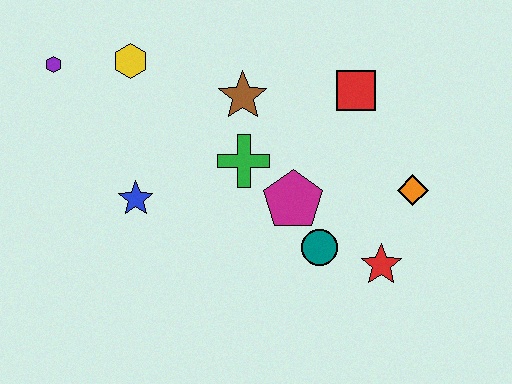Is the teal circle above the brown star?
No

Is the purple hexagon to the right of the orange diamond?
No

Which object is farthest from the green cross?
The purple hexagon is farthest from the green cross.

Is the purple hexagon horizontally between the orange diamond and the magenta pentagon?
No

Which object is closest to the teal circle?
The magenta pentagon is closest to the teal circle.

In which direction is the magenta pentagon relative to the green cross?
The magenta pentagon is to the right of the green cross.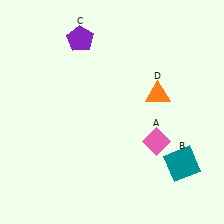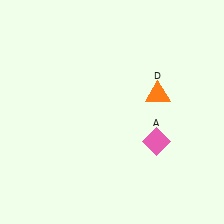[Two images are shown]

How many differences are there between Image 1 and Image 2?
There are 2 differences between the two images.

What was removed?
The teal square (B), the purple pentagon (C) were removed in Image 2.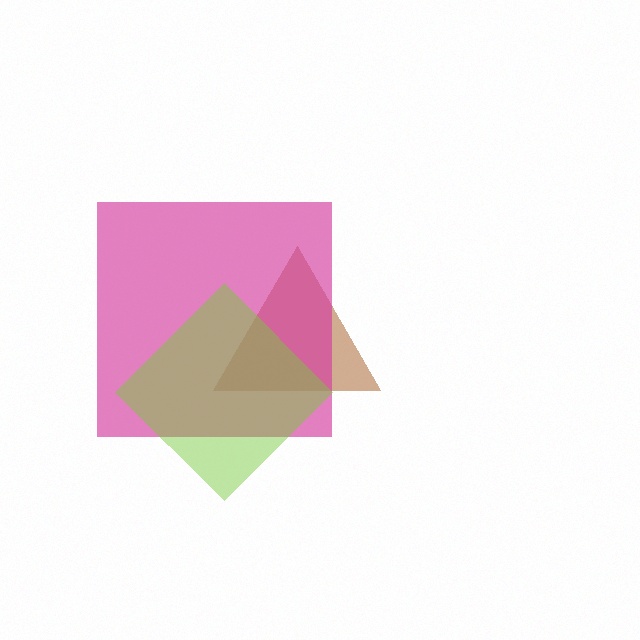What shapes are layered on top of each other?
The layered shapes are: a brown triangle, a magenta square, a lime diamond.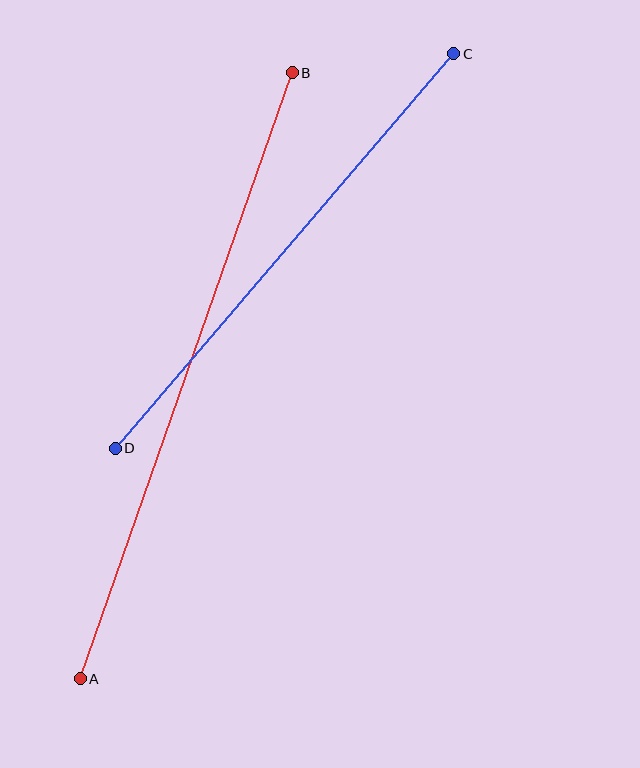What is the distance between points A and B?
The distance is approximately 642 pixels.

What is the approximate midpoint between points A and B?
The midpoint is at approximately (186, 376) pixels.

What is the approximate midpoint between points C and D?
The midpoint is at approximately (284, 251) pixels.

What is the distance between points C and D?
The distance is approximately 520 pixels.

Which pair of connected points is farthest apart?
Points A and B are farthest apart.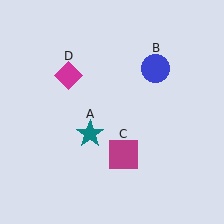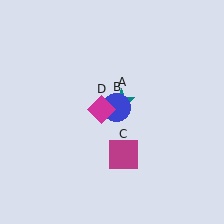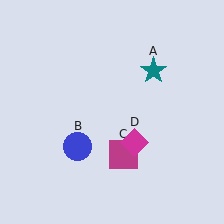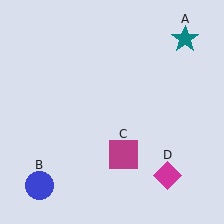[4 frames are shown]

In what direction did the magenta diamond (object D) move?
The magenta diamond (object D) moved down and to the right.